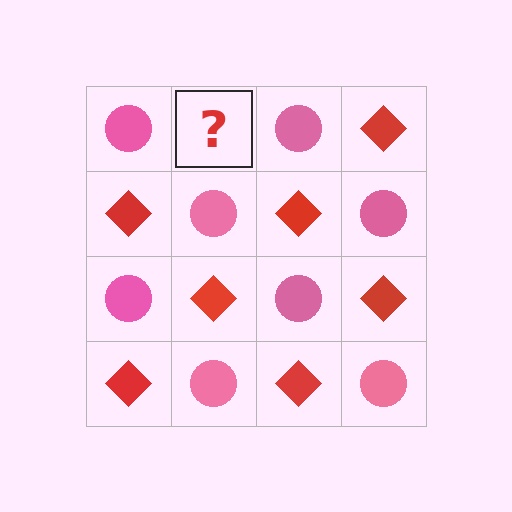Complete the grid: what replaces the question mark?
The question mark should be replaced with a red diamond.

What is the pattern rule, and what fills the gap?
The rule is that it alternates pink circle and red diamond in a checkerboard pattern. The gap should be filled with a red diamond.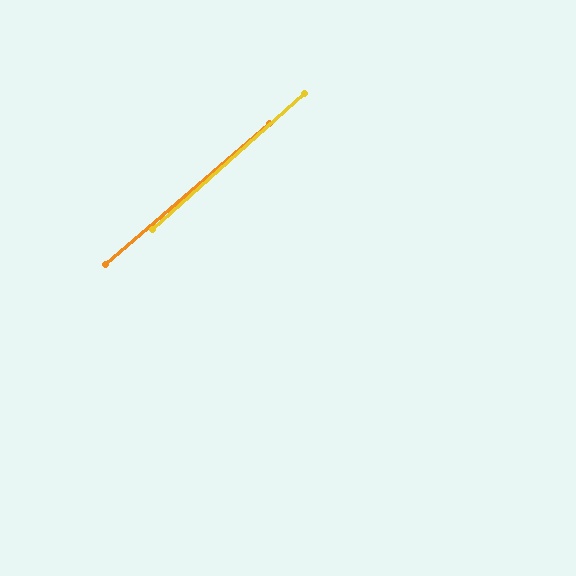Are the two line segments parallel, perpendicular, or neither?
Parallel — their directions differ by only 1.3°.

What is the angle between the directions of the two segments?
Approximately 1 degree.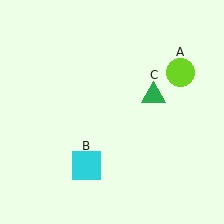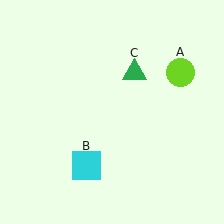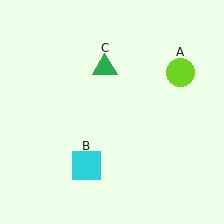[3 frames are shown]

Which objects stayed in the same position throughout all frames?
Lime circle (object A) and cyan square (object B) remained stationary.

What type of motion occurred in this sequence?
The green triangle (object C) rotated counterclockwise around the center of the scene.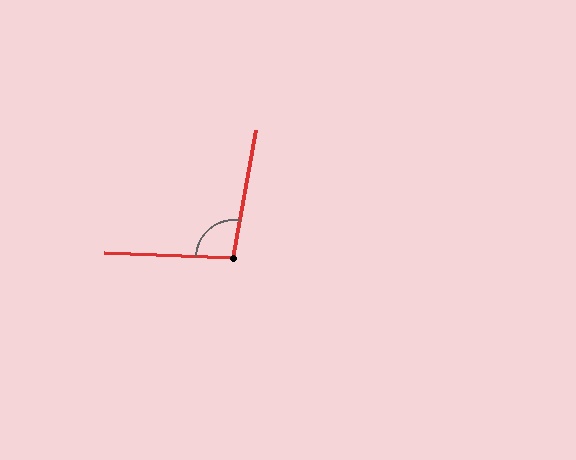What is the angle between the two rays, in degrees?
Approximately 98 degrees.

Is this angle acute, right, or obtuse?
It is obtuse.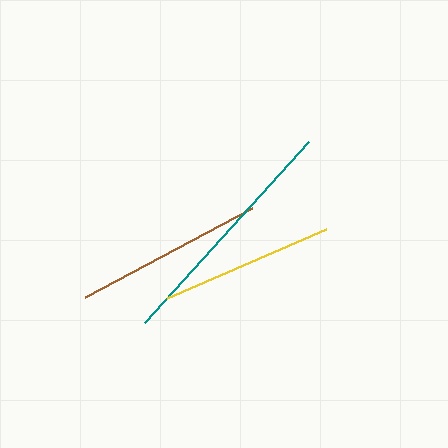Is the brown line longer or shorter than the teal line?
The teal line is longer than the brown line.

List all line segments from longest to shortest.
From longest to shortest: teal, brown, yellow.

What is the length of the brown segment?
The brown segment is approximately 189 pixels long.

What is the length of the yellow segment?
The yellow segment is approximately 174 pixels long.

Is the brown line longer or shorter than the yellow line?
The brown line is longer than the yellow line.